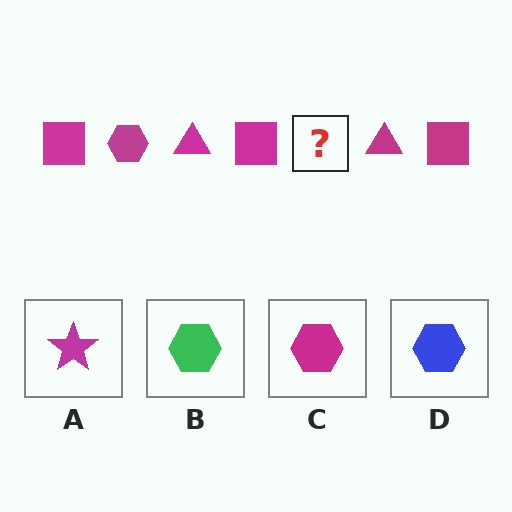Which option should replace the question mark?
Option C.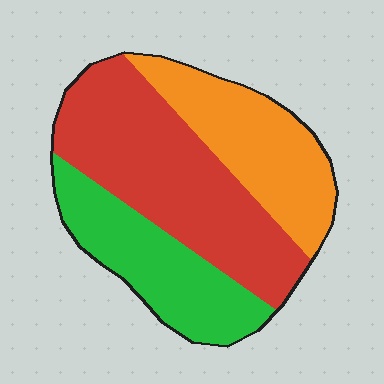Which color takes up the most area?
Red, at roughly 45%.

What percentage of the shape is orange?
Orange covers 28% of the shape.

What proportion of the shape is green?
Green takes up about one quarter (1/4) of the shape.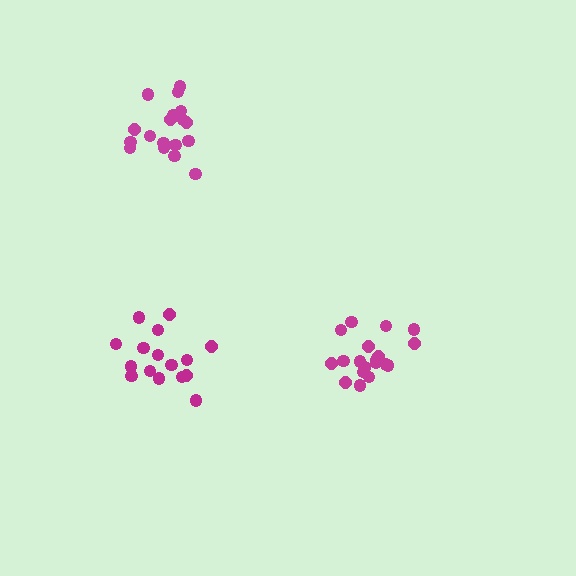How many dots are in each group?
Group 1: 19 dots, Group 2: 16 dots, Group 3: 18 dots (53 total).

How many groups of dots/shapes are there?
There are 3 groups.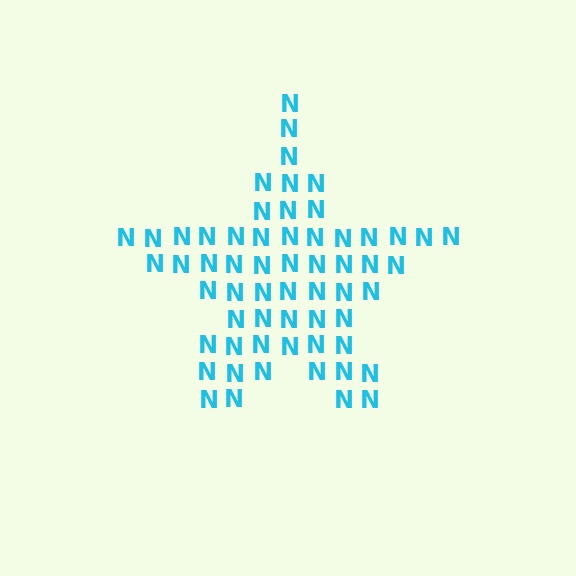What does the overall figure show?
The overall figure shows a star.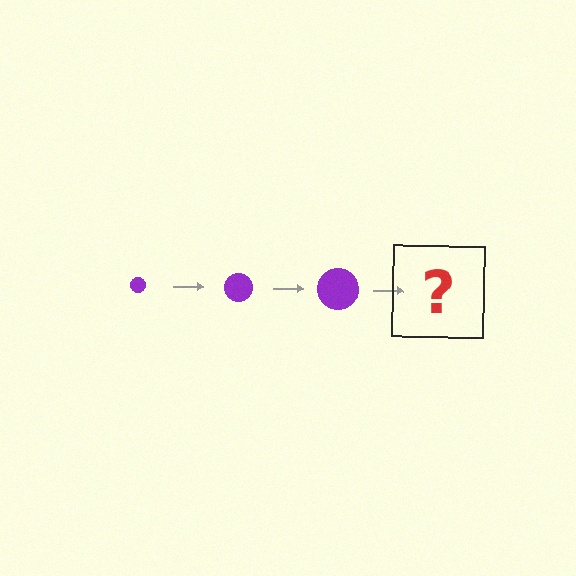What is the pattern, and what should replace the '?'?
The pattern is that the circle gets progressively larger each step. The '?' should be a purple circle, larger than the previous one.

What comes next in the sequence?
The next element should be a purple circle, larger than the previous one.